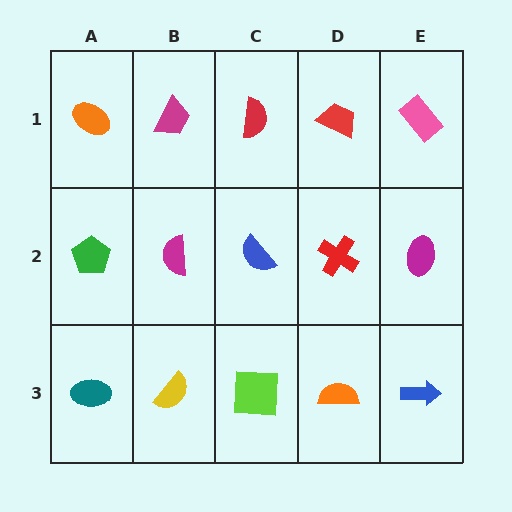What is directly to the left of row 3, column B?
A teal ellipse.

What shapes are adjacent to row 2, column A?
An orange ellipse (row 1, column A), a teal ellipse (row 3, column A), a magenta semicircle (row 2, column B).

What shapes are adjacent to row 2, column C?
A red semicircle (row 1, column C), a lime square (row 3, column C), a magenta semicircle (row 2, column B), a red cross (row 2, column D).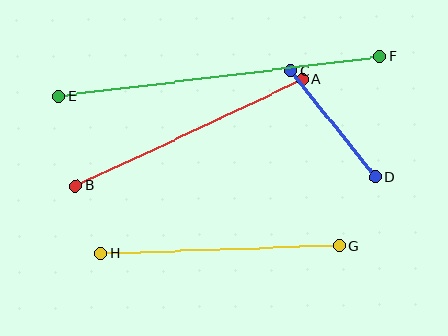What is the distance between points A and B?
The distance is approximately 250 pixels.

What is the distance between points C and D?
The distance is approximately 136 pixels.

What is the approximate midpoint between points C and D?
The midpoint is at approximately (333, 124) pixels.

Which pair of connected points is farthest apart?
Points E and F are farthest apart.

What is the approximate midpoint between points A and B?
The midpoint is at approximately (189, 133) pixels.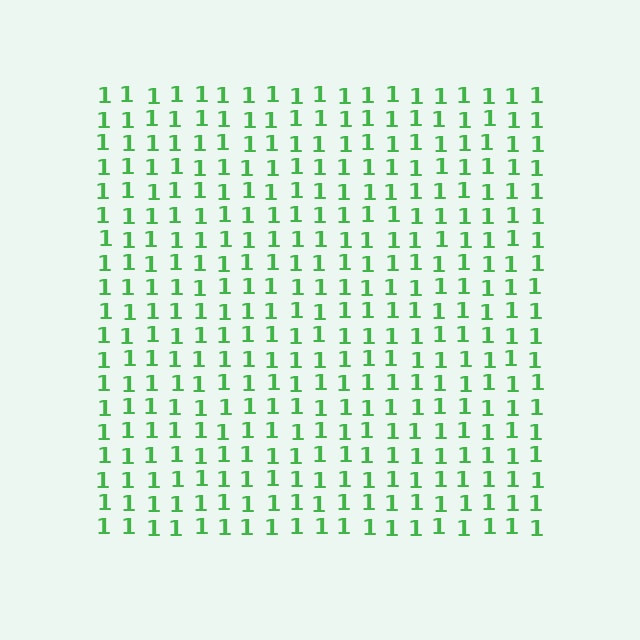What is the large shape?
The large shape is a square.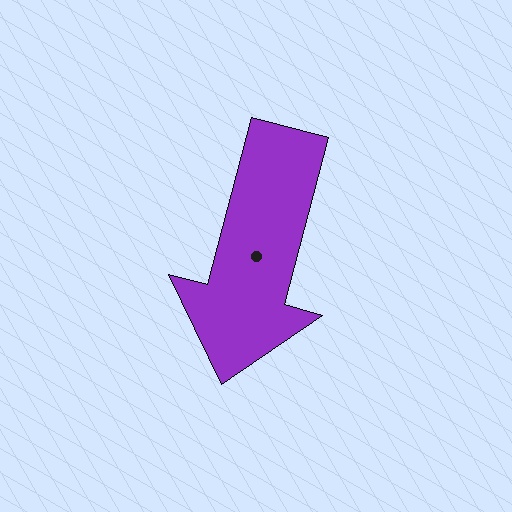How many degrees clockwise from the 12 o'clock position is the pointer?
Approximately 195 degrees.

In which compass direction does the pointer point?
South.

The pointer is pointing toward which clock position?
Roughly 6 o'clock.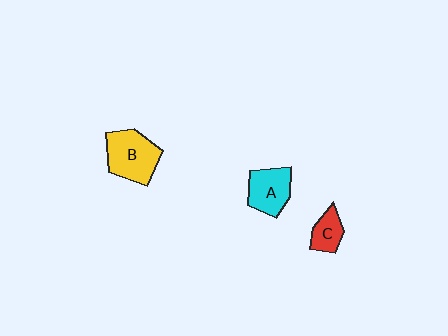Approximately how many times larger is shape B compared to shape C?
Approximately 2.1 times.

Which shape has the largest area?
Shape B (yellow).